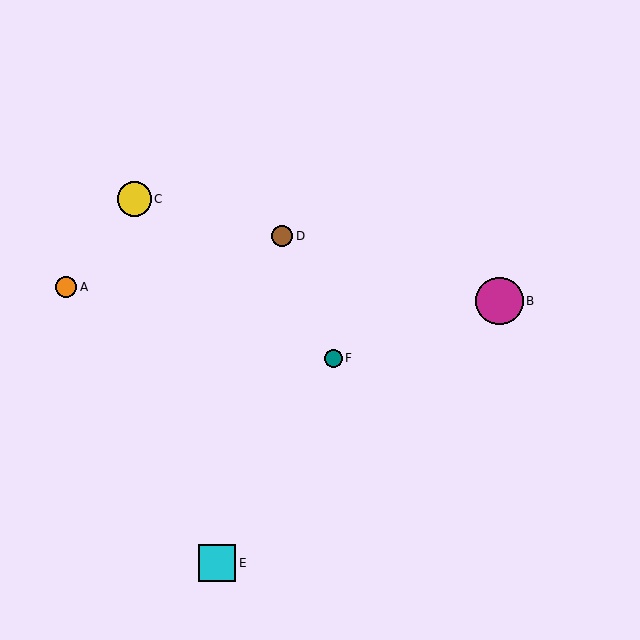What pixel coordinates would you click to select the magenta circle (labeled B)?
Click at (500, 301) to select the magenta circle B.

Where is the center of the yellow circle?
The center of the yellow circle is at (134, 199).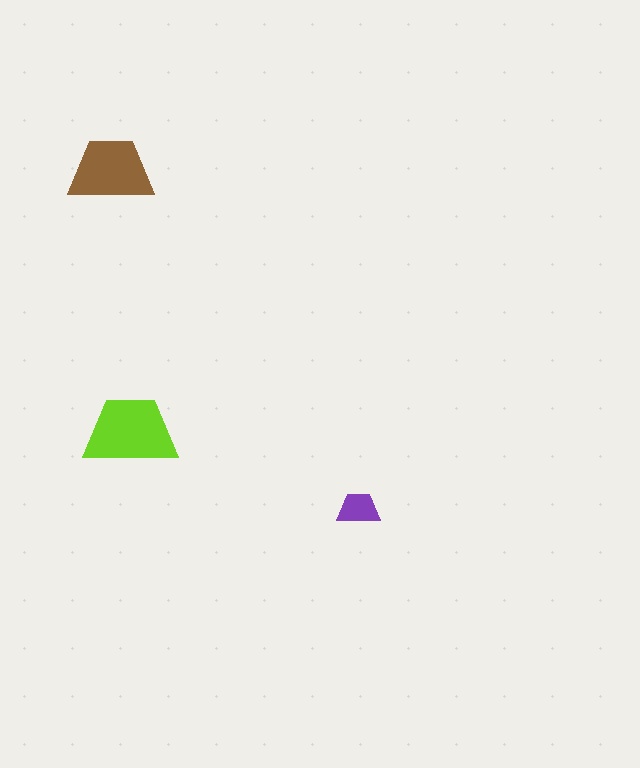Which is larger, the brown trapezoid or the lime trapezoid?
The lime one.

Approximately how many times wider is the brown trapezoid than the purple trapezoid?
About 2 times wider.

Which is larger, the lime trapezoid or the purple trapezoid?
The lime one.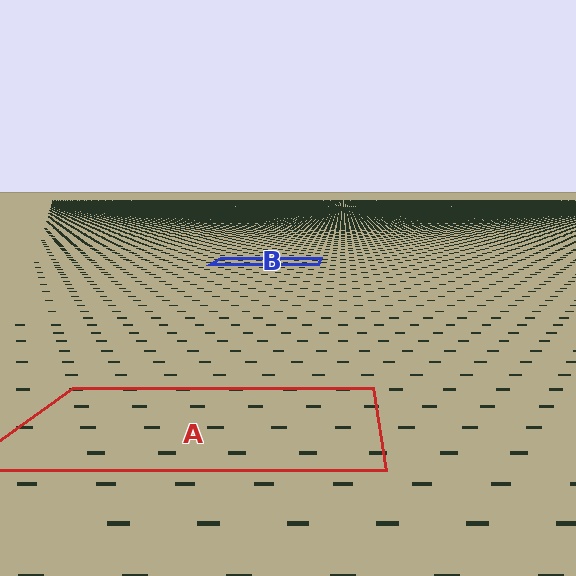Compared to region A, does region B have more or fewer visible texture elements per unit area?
Region B has more texture elements per unit area — they are packed more densely because it is farther away.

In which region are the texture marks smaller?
The texture marks are smaller in region B, because it is farther away.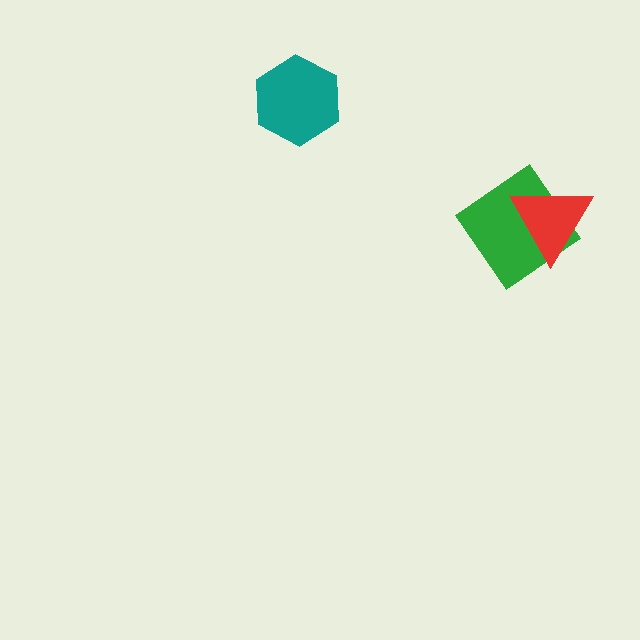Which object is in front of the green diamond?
The red triangle is in front of the green diamond.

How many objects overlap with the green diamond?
1 object overlaps with the green diamond.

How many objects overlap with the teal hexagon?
0 objects overlap with the teal hexagon.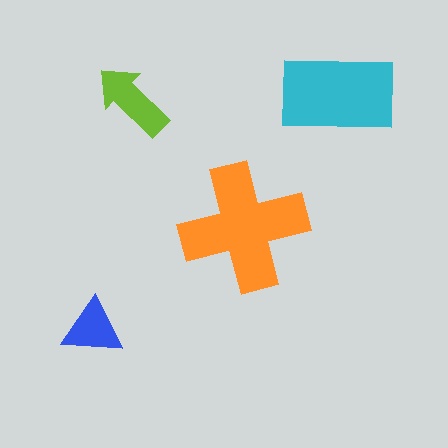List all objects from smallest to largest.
The blue triangle, the lime arrow, the cyan rectangle, the orange cross.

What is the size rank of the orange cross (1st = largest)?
1st.